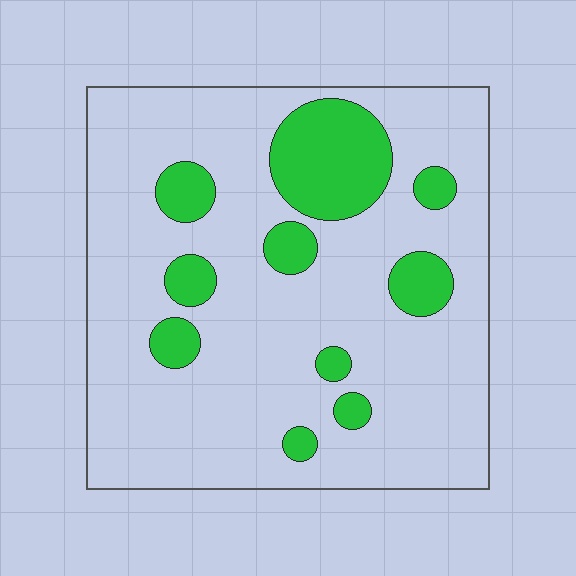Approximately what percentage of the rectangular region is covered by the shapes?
Approximately 20%.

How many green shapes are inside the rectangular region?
10.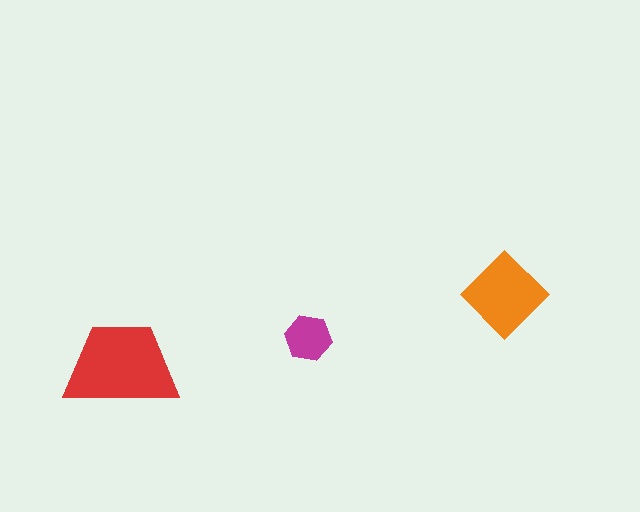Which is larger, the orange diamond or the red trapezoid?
The red trapezoid.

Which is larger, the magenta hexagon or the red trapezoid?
The red trapezoid.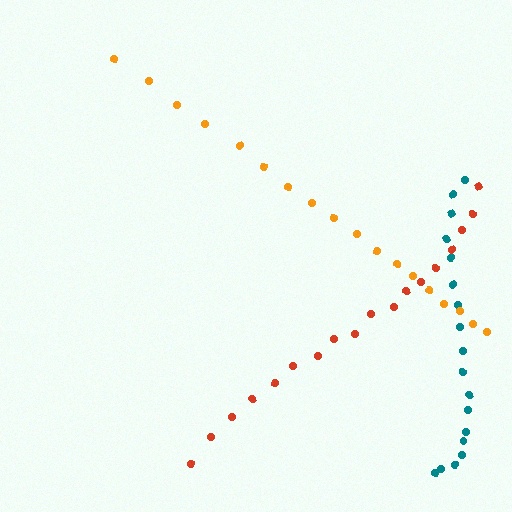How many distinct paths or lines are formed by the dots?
There are 3 distinct paths.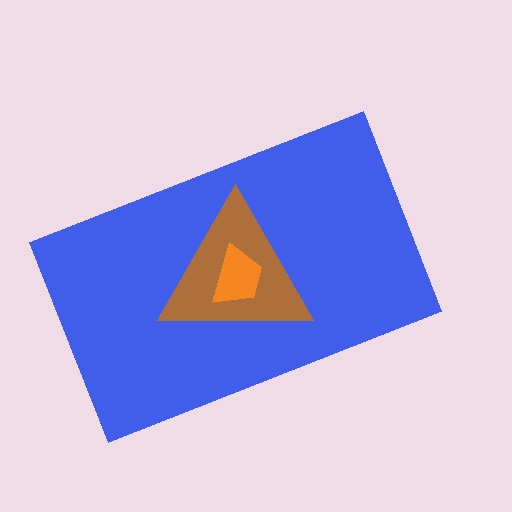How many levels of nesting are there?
3.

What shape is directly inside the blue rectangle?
The brown triangle.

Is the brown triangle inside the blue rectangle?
Yes.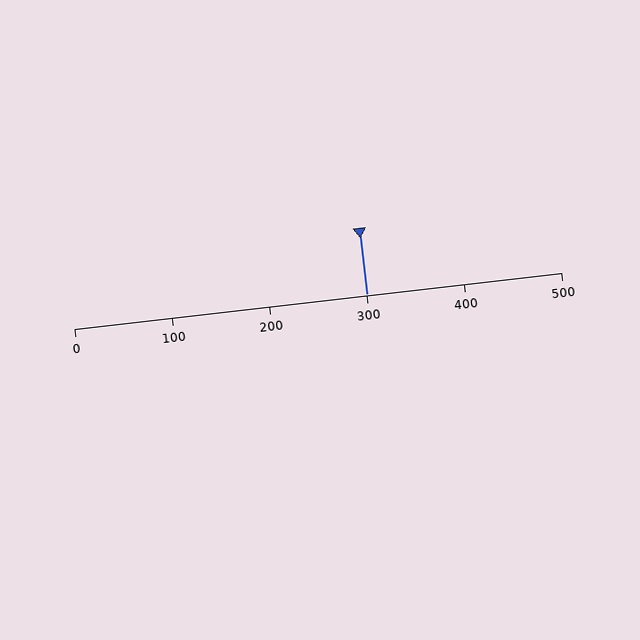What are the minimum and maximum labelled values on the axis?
The axis runs from 0 to 500.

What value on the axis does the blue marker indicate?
The marker indicates approximately 300.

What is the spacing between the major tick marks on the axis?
The major ticks are spaced 100 apart.